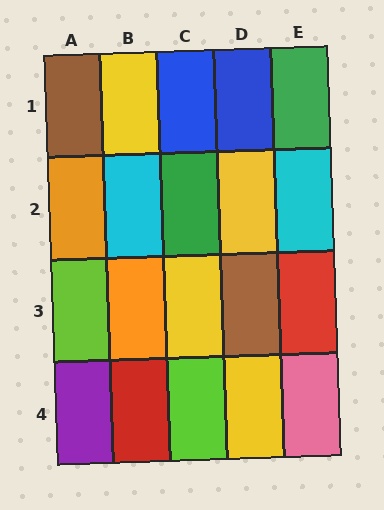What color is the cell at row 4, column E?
Pink.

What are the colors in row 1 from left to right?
Brown, yellow, blue, blue, green.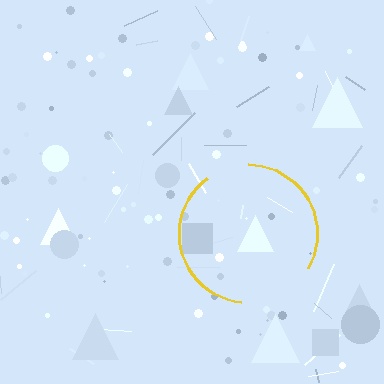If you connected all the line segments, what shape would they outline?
They would outline a circle.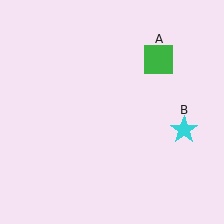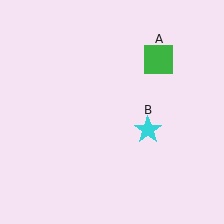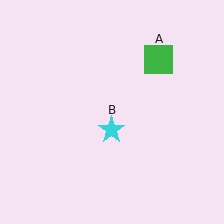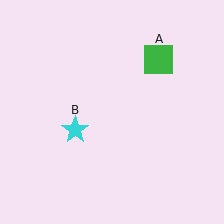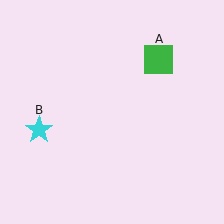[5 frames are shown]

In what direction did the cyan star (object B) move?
The cyan star (object B) moved left.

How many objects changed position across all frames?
1 object changed position: cyan star (object B).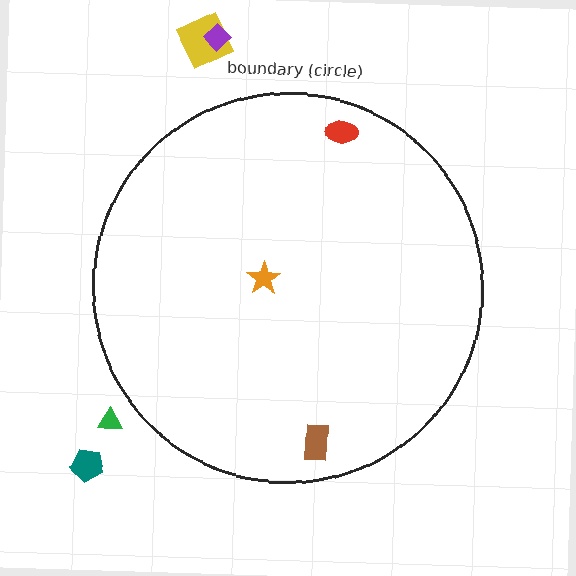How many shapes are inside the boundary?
3 inside, 4 outside.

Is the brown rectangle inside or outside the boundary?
Inside.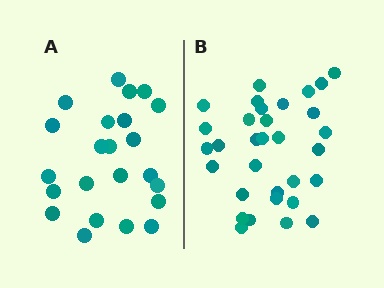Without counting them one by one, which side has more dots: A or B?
Region B (the right region) has more dots.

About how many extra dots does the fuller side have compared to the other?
Region B has roughly 8 or so more dots than region A.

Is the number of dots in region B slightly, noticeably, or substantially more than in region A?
Region B has noticeably more, but not dramatically so. The ratio is roughly 1.4 to 1.